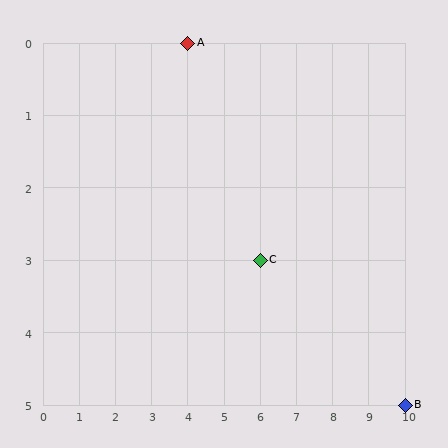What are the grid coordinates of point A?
Point A is at grid coordinates (4, 0).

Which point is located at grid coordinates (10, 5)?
Point B is at (10, 5).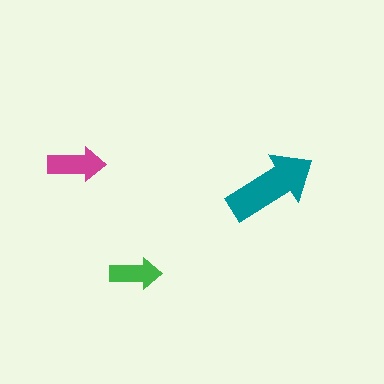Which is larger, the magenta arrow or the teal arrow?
The teal one.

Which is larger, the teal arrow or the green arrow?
The teal one.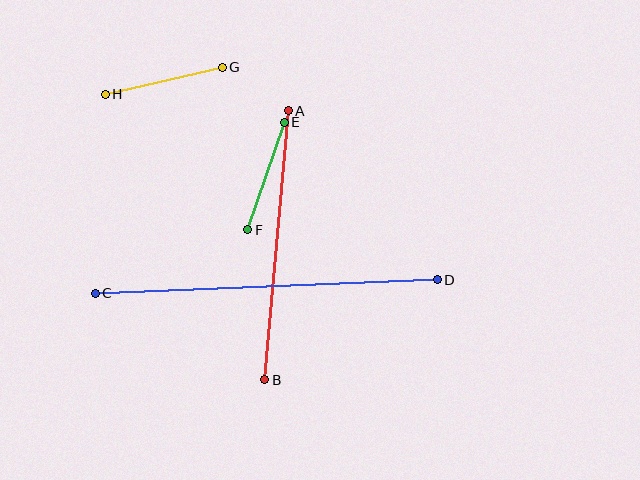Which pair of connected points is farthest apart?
Points C and D are farthest apart.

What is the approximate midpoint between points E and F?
The midpoint is at approximately (266, 176) pixels.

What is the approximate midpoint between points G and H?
The midpoint is at approximately (164, 81) pixels.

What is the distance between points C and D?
The distance is approximately 342 pixels.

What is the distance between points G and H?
The distance is approximately 120 pixels.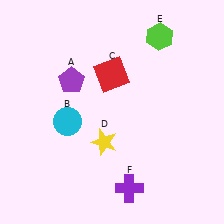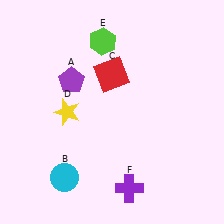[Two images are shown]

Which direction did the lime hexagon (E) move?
The lime hexagon (E) moved left.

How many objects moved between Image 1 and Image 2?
3 objects moved between the two images.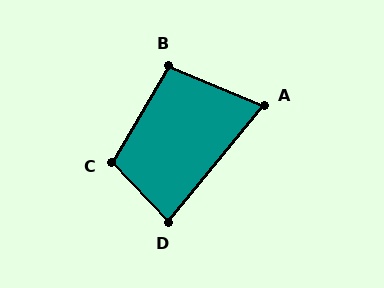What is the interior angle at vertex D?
Approximately 83 degrees (acute).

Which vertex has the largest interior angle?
C, at approximately 106 degrees.